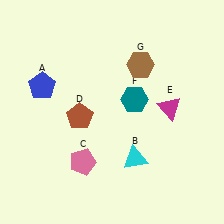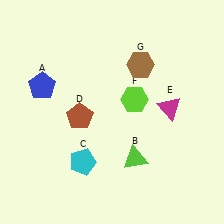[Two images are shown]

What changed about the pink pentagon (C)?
In Image 1, C is pink. In Image 2, it changed to cyan.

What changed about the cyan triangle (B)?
In Image 1, B is cyan. In Image 2, it changed to lime.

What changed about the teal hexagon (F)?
In Image 1, F is teal. In Image 2, it changed to lime.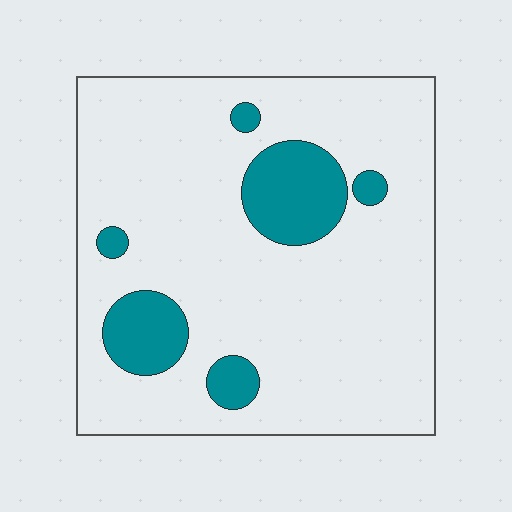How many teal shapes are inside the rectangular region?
6.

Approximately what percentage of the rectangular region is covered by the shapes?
Approximately 15%.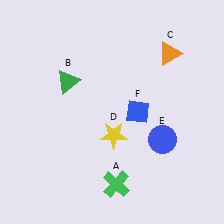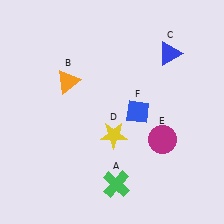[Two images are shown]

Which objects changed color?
B changed from green to orange. C changed from orange to blue. E changed from blue to magenta.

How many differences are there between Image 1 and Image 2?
There are 3 differences between the two images.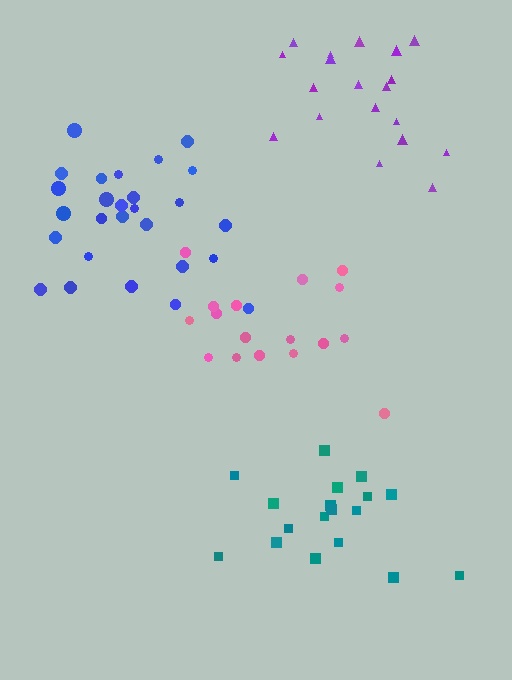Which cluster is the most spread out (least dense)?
Pink.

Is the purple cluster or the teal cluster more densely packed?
Purple.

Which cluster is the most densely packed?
Blue.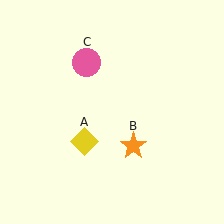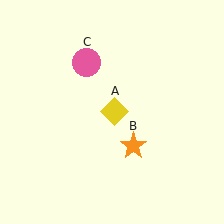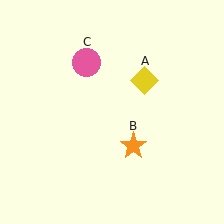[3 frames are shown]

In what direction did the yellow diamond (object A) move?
The yellow diamond (object A) moved up and to the right.